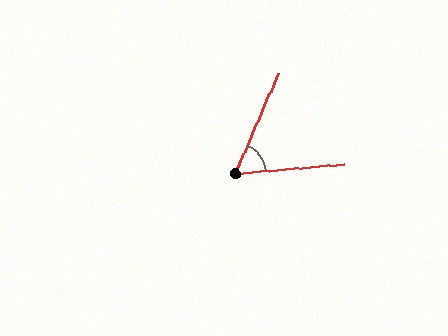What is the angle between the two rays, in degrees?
Approximately 62 degrees.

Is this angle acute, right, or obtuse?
It is acute.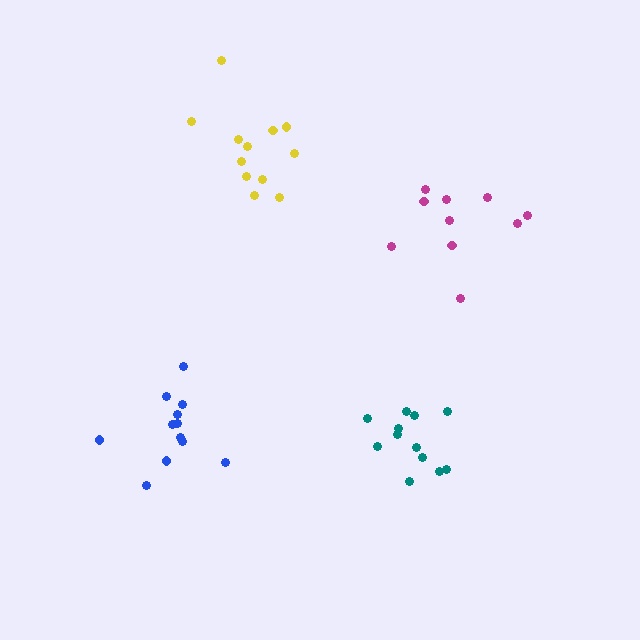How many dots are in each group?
Group 1: 12 dots, Group 2: 12 dots, Group 3: 10 dots, Group 4: 12 dots (46 total).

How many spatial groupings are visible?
There are 4 spatial groupings.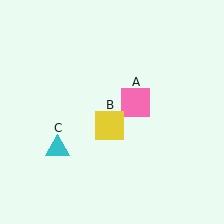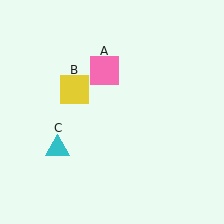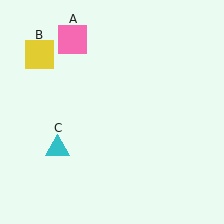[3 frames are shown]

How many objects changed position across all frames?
2 objects changed position: pink square (object A), yellow square (object B).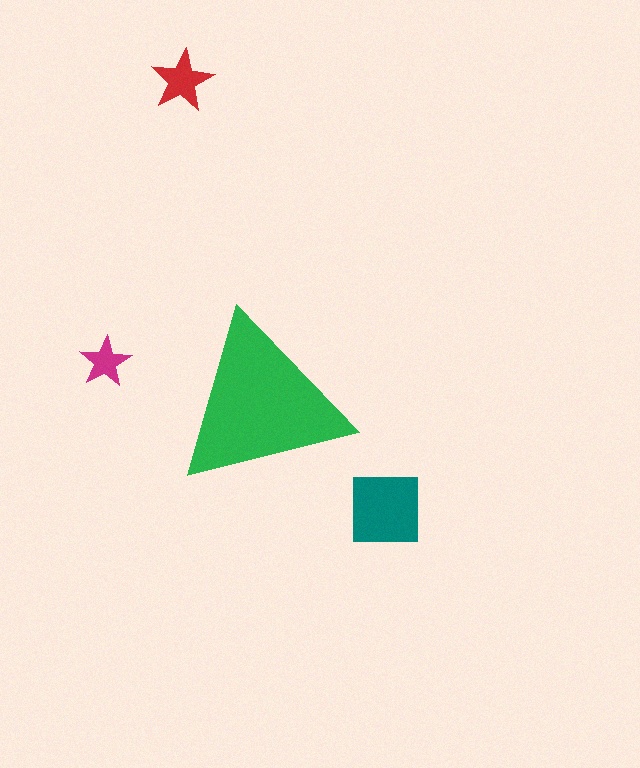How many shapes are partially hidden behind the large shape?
0 shapes are partially hidden.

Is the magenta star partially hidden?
No, the magenta star is fully visible.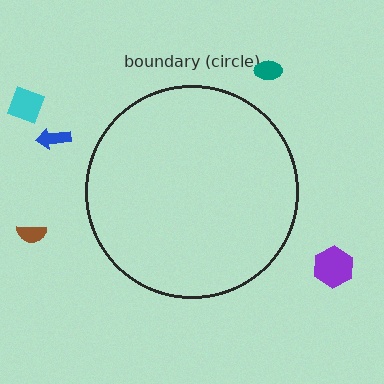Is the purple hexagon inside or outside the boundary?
Outside.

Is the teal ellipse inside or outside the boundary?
Outside.